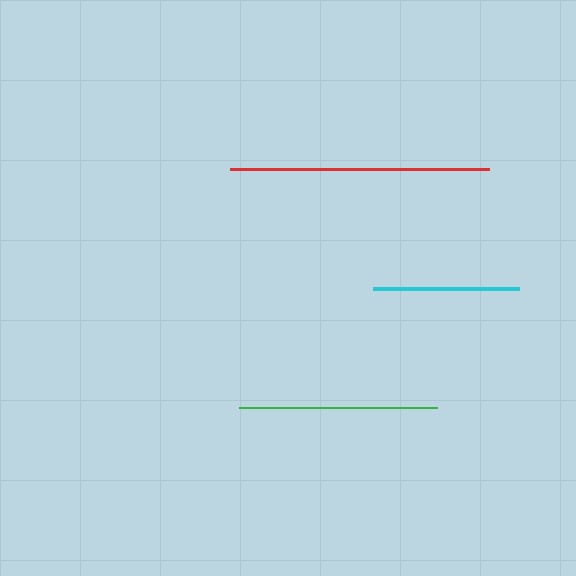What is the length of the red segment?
The red segment is approximately 259 pixels long.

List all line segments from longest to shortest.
From longest to shortest: red, green, cyan.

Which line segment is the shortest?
The cyan line is the shortest at approximately 146 pixels.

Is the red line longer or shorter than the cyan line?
The red line is longer than the cyan line.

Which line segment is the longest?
The red line is the longest at approximately 259 pixels.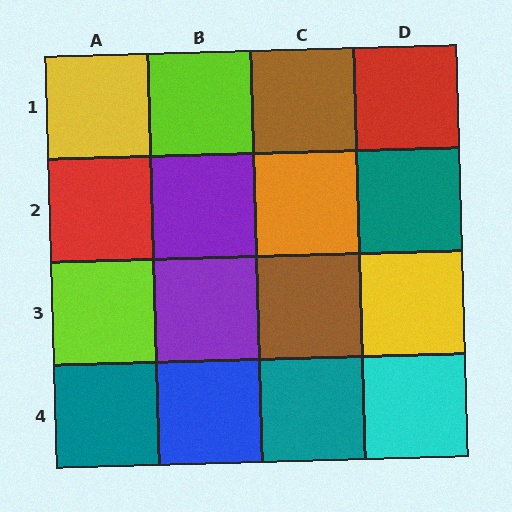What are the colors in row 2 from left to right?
Red, purple, orange, teal.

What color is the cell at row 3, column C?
Brown.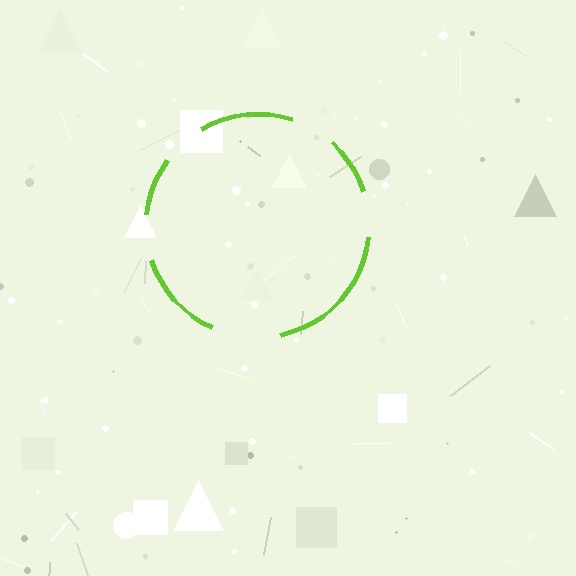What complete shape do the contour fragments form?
The contour fragments form a circle.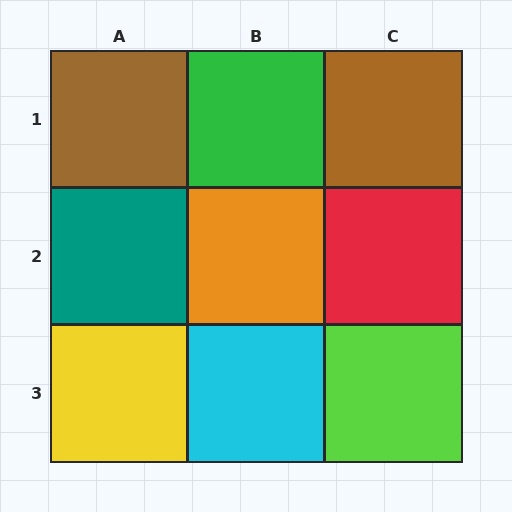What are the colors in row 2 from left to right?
Teal, orange, red.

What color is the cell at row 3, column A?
Yellow.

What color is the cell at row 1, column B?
Green.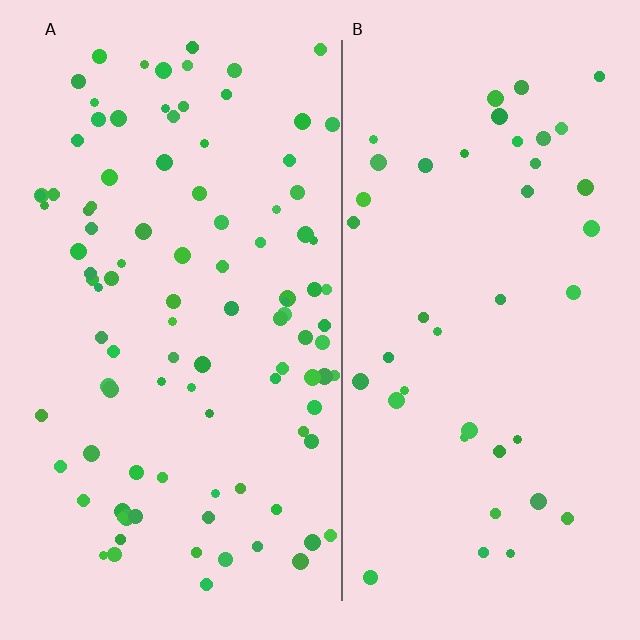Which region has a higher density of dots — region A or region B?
A (the left).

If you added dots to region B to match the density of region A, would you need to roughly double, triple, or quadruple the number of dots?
Approximately double.